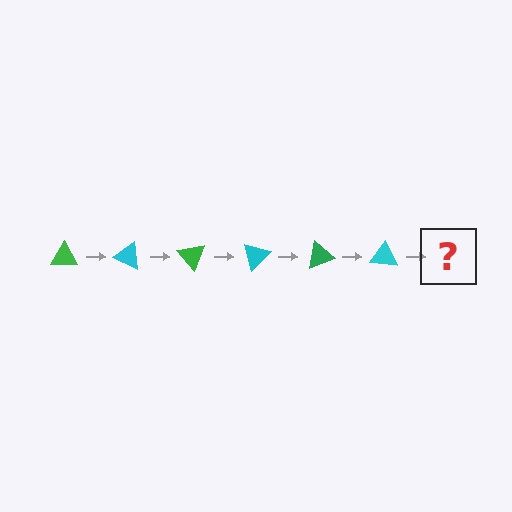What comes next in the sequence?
The next element should be a green triangle, rotated 150 degrees from the start.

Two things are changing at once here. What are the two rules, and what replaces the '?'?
The two rules are that it rotates 25 degrees each step and the color cycles through green and cyan. The '?' should be a green triangle, rotated 150 degrees from the start.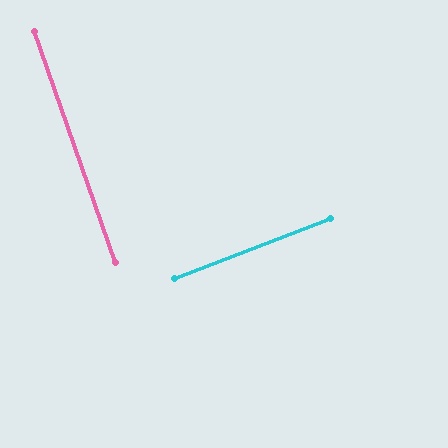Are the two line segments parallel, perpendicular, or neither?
Perpendicular — they meet at approximately 88°.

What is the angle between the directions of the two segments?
Approximately 88 degrees.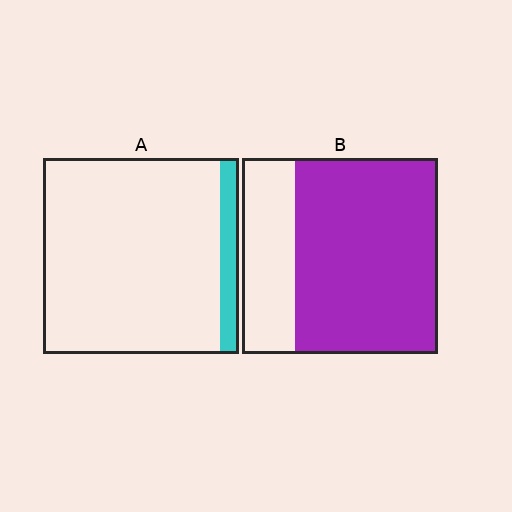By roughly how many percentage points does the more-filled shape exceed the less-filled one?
By roughly 65 percentage points (B over A).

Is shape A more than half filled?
No.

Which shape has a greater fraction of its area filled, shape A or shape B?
Shape B.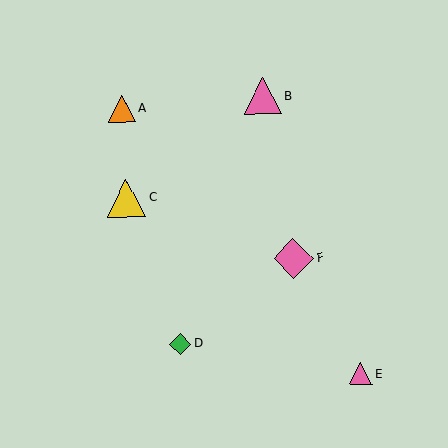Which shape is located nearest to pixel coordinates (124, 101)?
The orange triangle (labeled A) at (122, 109) is nearest to that location.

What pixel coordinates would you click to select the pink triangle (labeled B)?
Click at (263, 96) to select the pink triangle B.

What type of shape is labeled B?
Shape B is a pink triangle.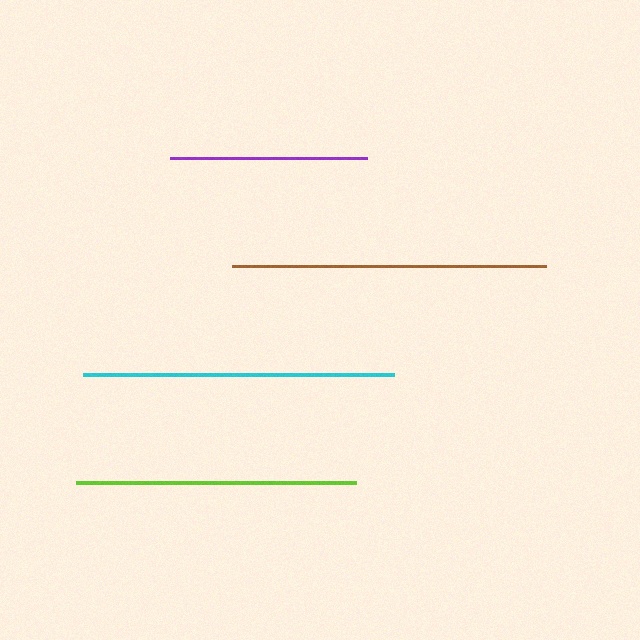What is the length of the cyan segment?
The cyan segment is approximately 311 pixels long.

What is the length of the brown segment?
The brown segment is approximately 314 pixels long.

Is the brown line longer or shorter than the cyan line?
The brown line is longer than the cyan line.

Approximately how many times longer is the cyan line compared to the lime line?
The cyan line is approximately 1.1 times the length of the lime line.